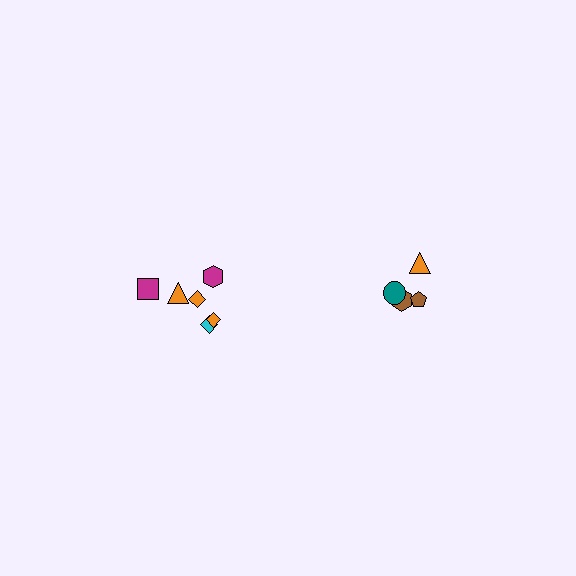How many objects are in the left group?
There are 6 objects.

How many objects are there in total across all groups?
There are 10 objects.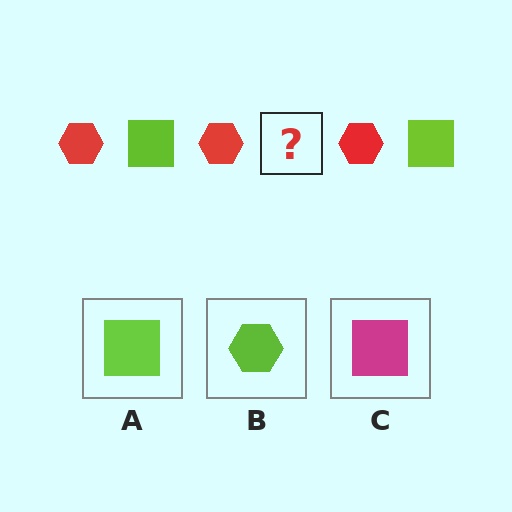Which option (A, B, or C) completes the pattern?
A.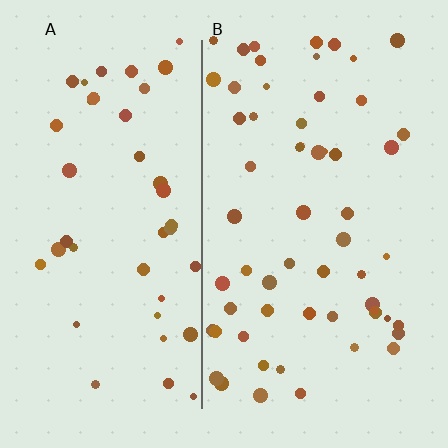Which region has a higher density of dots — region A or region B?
B (the right).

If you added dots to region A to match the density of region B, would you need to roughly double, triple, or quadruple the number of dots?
Approximately double.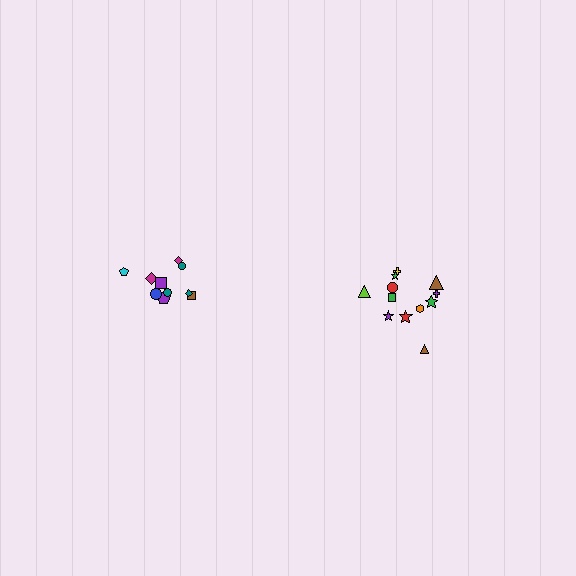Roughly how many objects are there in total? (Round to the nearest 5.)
Roughly 20 objects in total.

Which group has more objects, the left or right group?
The right group.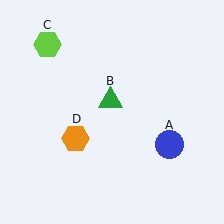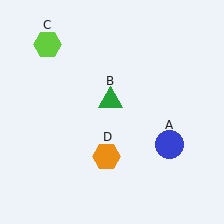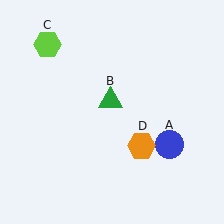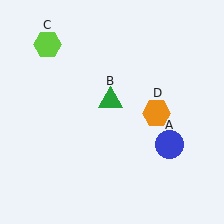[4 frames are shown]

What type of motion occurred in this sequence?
The orange hexagon (object D) rotated counterclockwise around the center of the scene.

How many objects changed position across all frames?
1 object changed position: orange hexagon (object D).